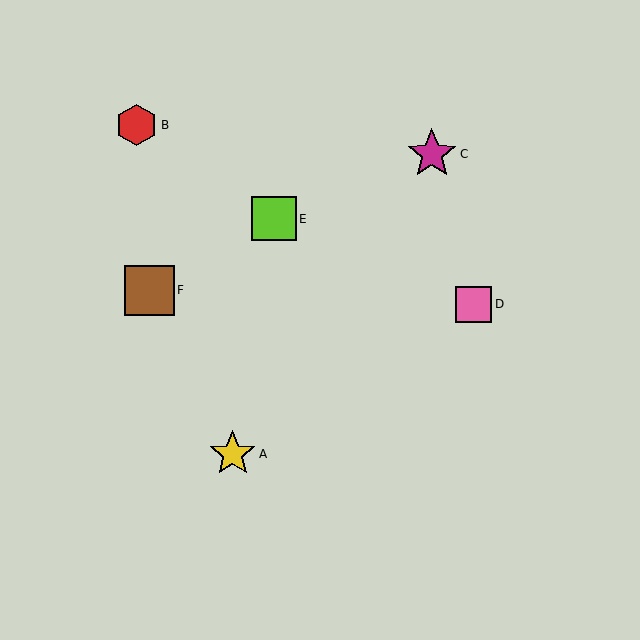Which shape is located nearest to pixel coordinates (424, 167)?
The magenta star (labeled C) at (432, 154) is nearest to that location.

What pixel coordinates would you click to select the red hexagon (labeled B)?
Click at (137, 125) to select the red hexagon B.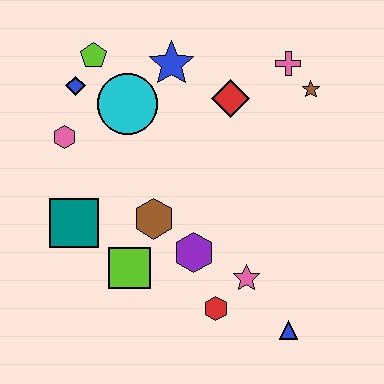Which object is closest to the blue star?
The cyan circle is closest to the blue star.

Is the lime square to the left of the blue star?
Yes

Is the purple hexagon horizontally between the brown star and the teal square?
Yes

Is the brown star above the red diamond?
Yes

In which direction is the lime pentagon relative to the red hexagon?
The lime pentagon is above the red hexagon.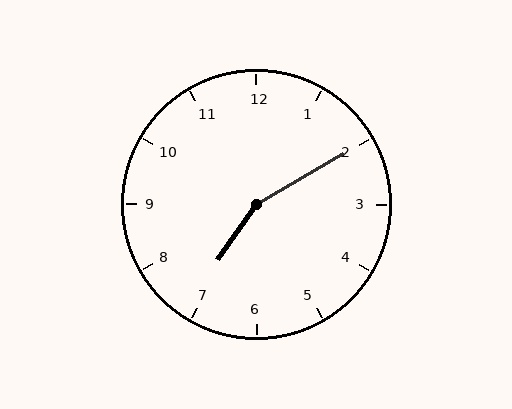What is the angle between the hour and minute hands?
Approximately 155 degrees.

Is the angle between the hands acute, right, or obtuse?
It is obtuse.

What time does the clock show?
7:10.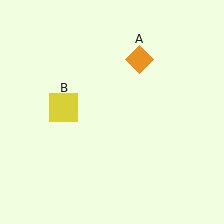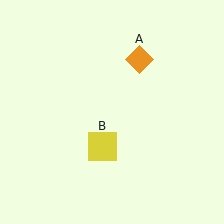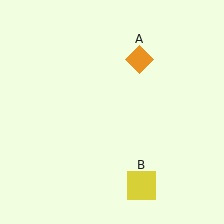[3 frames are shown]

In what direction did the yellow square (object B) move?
The yellow square (object B) moved down and to the right.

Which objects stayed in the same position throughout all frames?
Orange diamond (object A) remained stationary.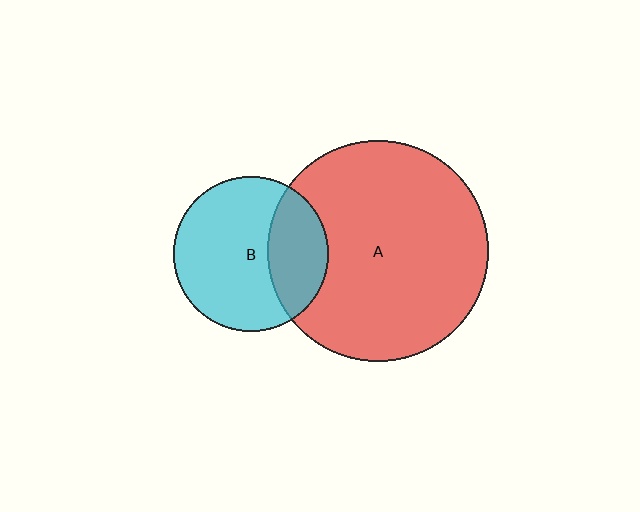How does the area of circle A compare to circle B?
Approximately 2.0 times.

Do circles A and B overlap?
Yes.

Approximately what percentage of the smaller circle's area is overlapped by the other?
Approximately 30%.